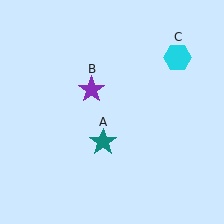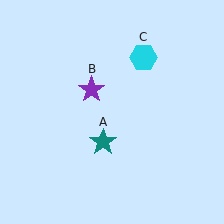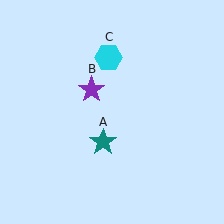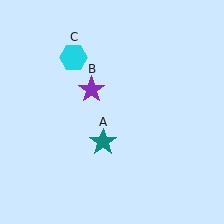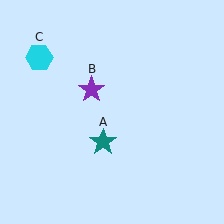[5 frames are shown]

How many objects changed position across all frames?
1 object changed position: cyan hexagon (object C).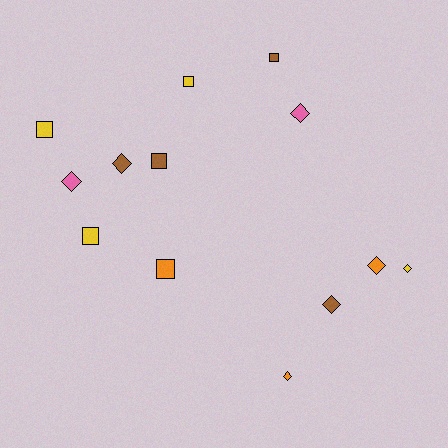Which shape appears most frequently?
Diamond, with 7 objects.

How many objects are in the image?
There are 13 objects.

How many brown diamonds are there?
There are 2 brown diamonds.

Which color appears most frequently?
Yellow, with 4 objects.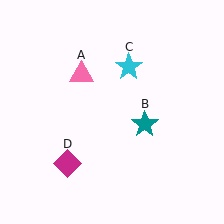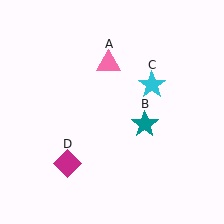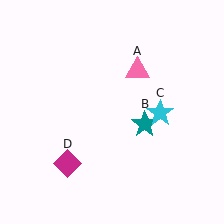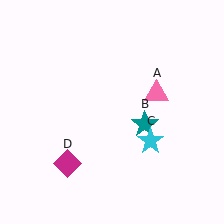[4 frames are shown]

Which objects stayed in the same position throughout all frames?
Teal star (object B) and magenta diamond (object D) remained stationary.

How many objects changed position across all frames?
2 objects changed position: pink triangle (object A), cyan star (object C).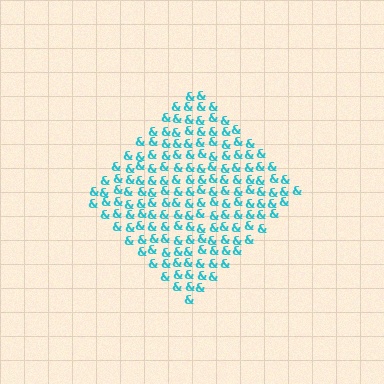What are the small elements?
The small elements are ampersands.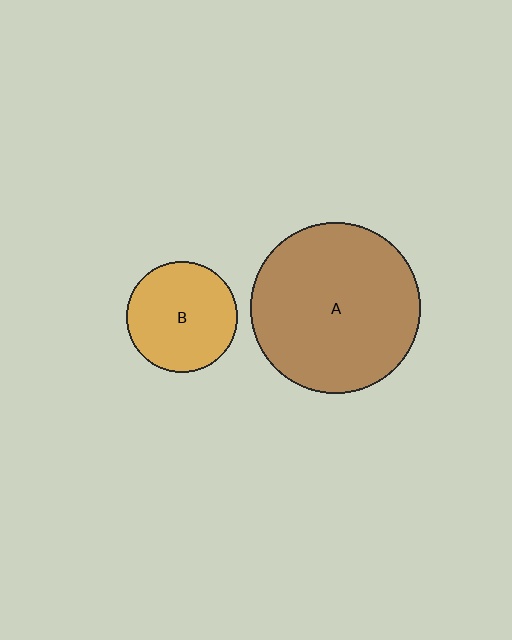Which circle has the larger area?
Circle A (brown).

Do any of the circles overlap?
No, none of the circles overlap.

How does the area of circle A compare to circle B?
Approximately 2.3 times.